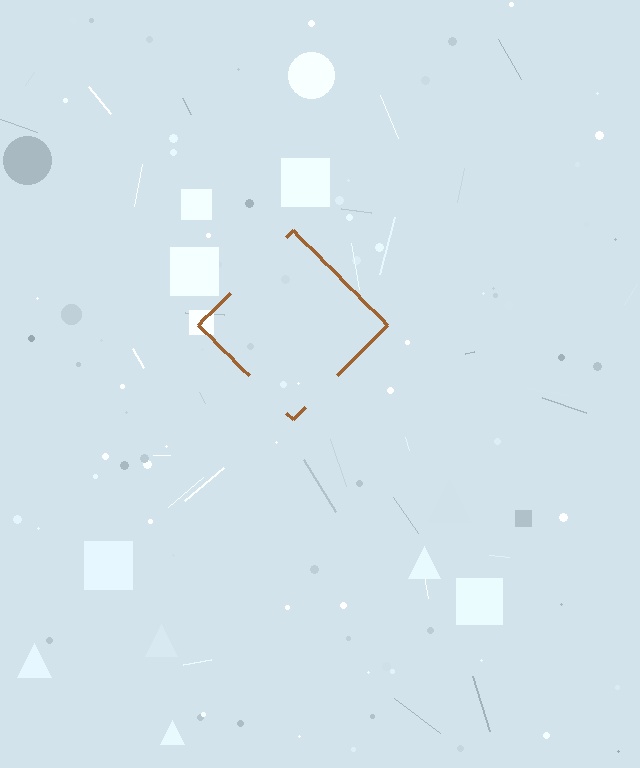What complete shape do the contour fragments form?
The contour fragments form a diamond.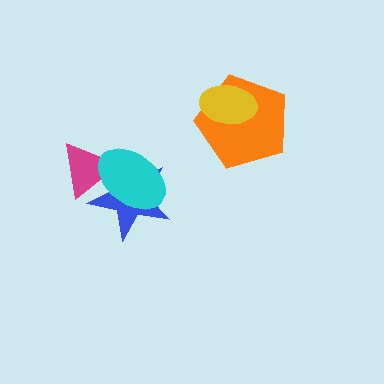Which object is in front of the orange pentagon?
The yellow ellipse is in front of the orange pentagon.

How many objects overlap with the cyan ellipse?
2 objects overlap with the cyan ellipse.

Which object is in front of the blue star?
The cyan ellipse is in front of the blue star.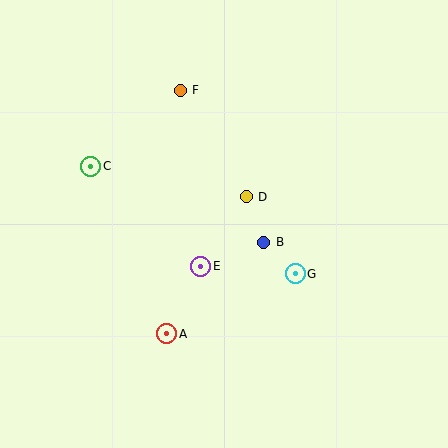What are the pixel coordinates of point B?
Point B is at (264, 242).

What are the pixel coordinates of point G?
Point G is at (295, 274).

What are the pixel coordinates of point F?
Point F is at (180, 90).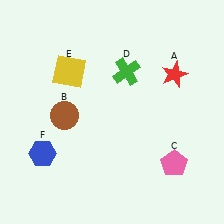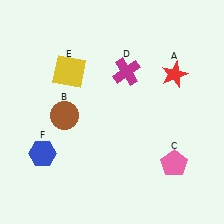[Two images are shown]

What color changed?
The cross (D) changed from green in Image 1 to magenta in Image 2.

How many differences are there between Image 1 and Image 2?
There is 1 difference between the two images.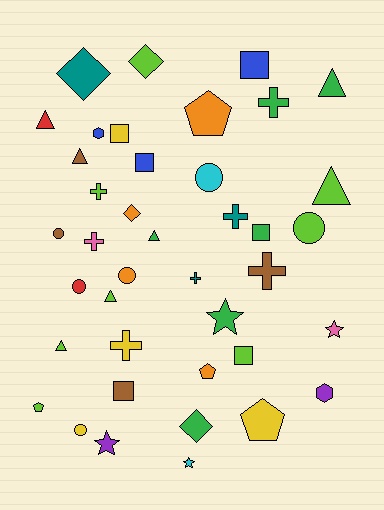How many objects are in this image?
There are 40 objects.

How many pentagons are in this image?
There are 4 pentagons.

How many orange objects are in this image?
There are 4 orange objects.